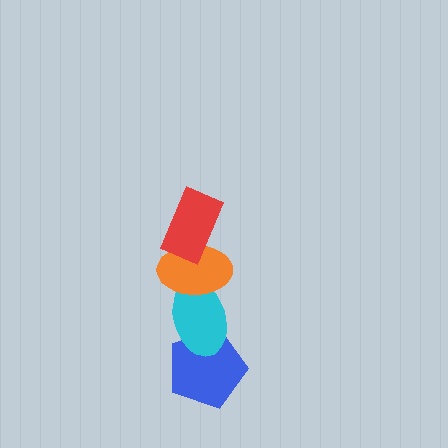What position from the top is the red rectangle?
The red rectangle is 1st from the top.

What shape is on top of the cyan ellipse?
The orange ellipse is on top of the cyan ellipse.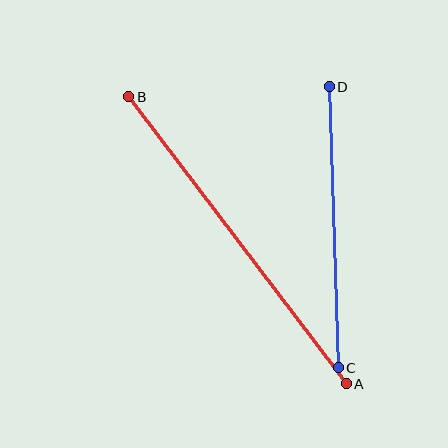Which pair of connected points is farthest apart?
Points A and B are farthest apart.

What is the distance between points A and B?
The distance is approximately 360 pixels.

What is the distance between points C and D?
The distance is approximately 281 pixels.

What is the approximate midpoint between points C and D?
The midpoint is at approximately (334, 227) pixels.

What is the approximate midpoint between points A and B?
The midpoint is at approximately (238, 240) pixels.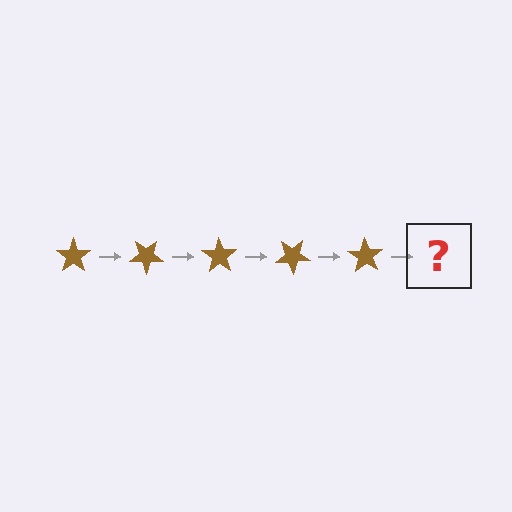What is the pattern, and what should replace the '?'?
The pattern is that the star rotates 35 degrees each step. The '?' should be a brown star rotated 175 degrees.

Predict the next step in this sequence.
The next step is a brown star rotated 175 degrees.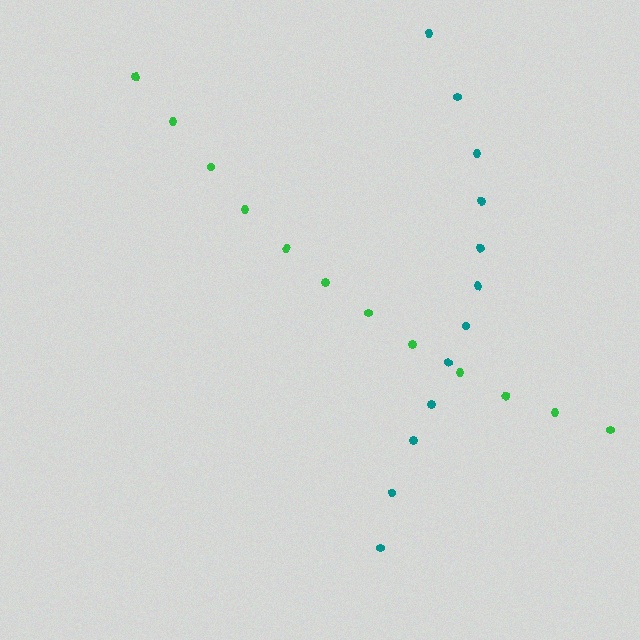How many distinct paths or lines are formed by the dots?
There are 2 distinct paths.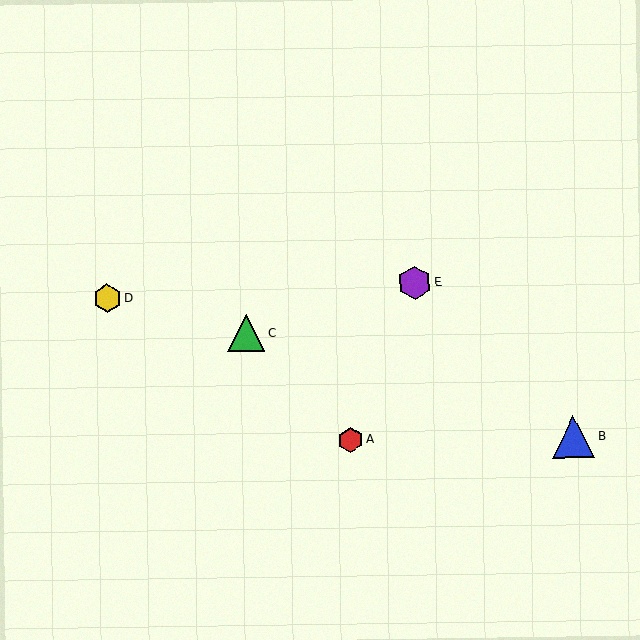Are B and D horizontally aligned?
No, B is at y≈437 and D is at y≈298.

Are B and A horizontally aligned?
Yes, both are at y≈437.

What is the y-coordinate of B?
Object B is at y≈437.